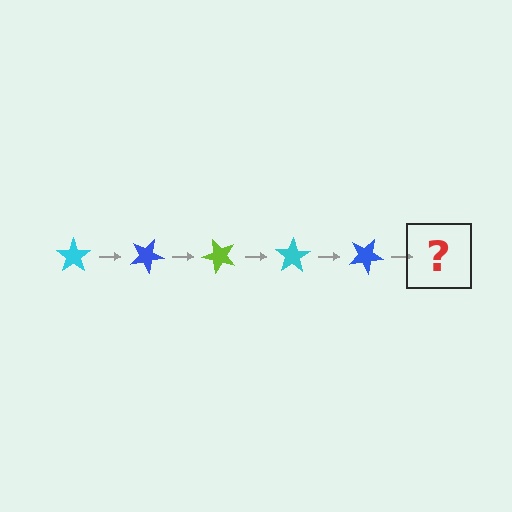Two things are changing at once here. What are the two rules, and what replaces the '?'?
The two rules are that it rotates 25 degrees each step and the color cycles through cyan, blue, and lime. The '?' should be a lime star, rotated 125 degrees from the start.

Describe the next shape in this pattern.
It should be a lime star, rotated 125 degrees from the start.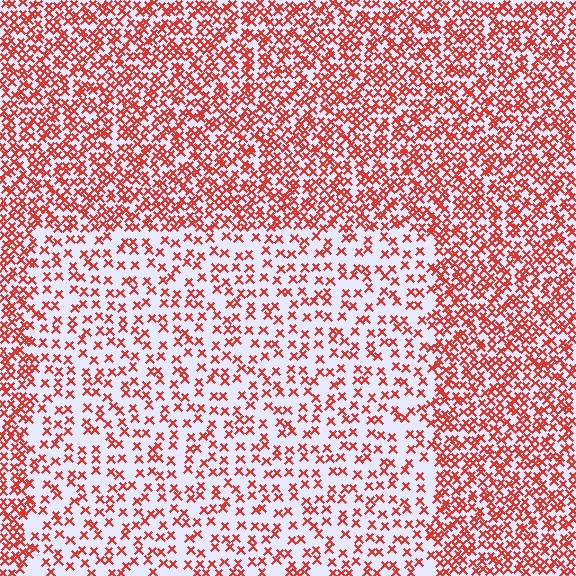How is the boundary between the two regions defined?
The boundary is defined by a change in element density (approximately 2.1x ratio). All elements are the same color, size, and shape.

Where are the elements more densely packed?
The elements are more densely packed outside the rectangle boundary.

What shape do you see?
I see a rectangle.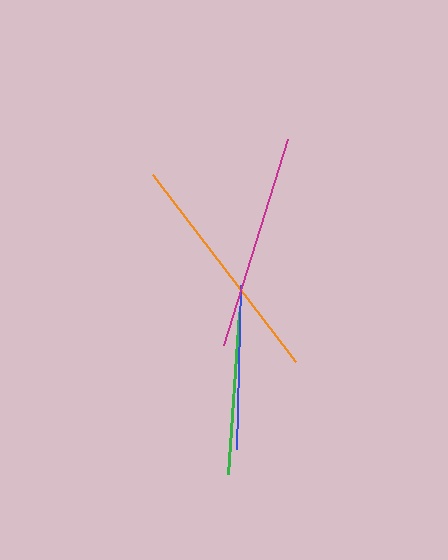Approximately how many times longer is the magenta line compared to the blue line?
The magenta line is approximately 1.3 times the length of the blue line.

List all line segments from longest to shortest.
From longest to shortest: orange, magenta, blue, green.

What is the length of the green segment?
The green segment is approximately 162 pixels long.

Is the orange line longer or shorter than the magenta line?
The orange line is longer than the magenta line.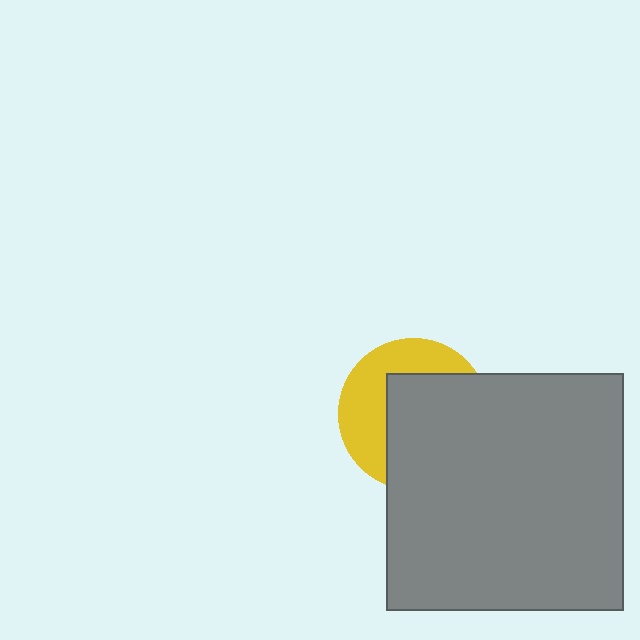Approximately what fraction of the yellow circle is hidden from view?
Roughly 59% of the yellow circle is hidden behind the gray square.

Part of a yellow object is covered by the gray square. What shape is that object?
It is a circle.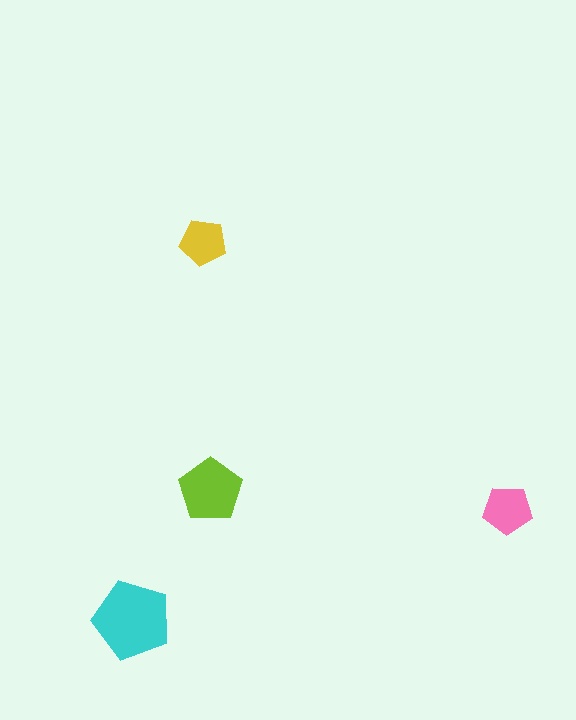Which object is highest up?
The yellow pentagon is topmost.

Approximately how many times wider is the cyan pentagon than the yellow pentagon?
About 1.5 times wider.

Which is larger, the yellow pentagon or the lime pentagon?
The lime one.